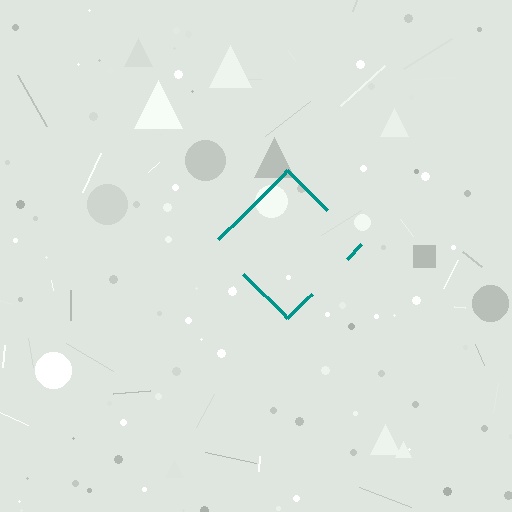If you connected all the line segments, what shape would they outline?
They would outline a diamond.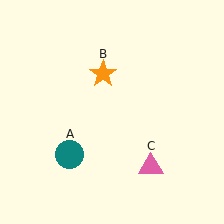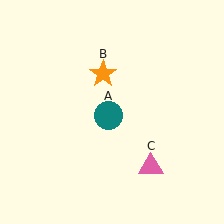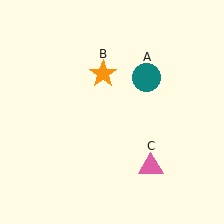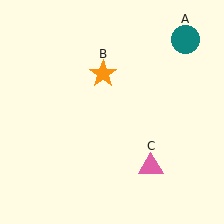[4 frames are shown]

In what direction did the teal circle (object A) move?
The teal circle (object A) moved up and to the right.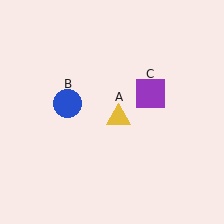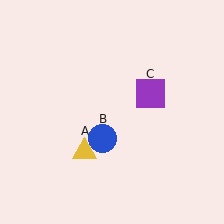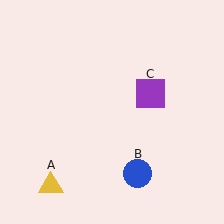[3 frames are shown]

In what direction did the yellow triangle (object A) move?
The yellow triangle (object A) moved down and to the left.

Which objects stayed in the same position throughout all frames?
Purple square (object C) remained stationary.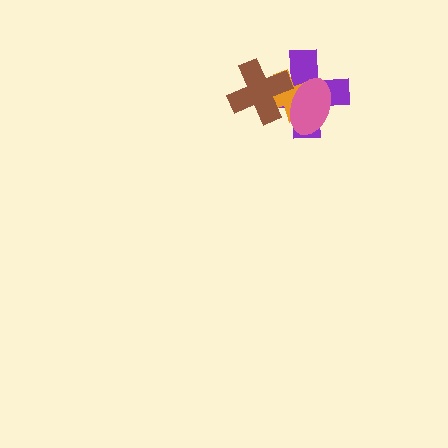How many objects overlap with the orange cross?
3 objects overlap with the orange cross.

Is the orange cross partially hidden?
Yes, it is partially covered by another shape.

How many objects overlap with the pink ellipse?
3 objects overlap with the pink ellipse.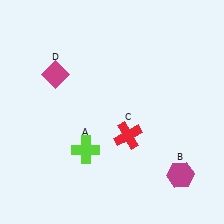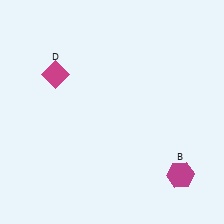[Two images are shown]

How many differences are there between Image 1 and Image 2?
There are 2 differences between the two images.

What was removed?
The red cross (C), the lime cross (A) were removed in Image 2.